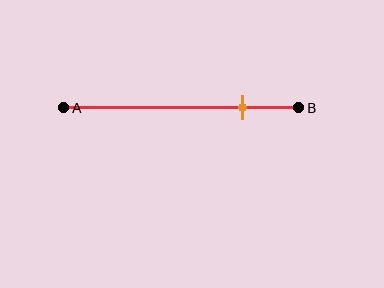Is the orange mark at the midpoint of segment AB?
No, the mark is at about 75% from A, not at the 50% midpoint.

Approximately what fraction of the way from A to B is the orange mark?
The orange mark is approximately 75% of the way from A to B.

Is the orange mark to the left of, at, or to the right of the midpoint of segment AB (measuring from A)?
The orange mark is to the right of the midpoint of segment AB.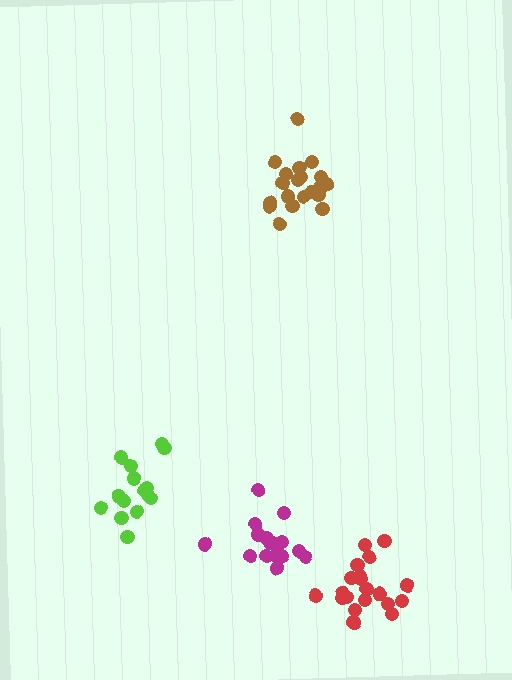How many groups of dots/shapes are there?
There are 4 groups.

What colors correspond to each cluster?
The clusters are colored: magenta, brown, red, lime.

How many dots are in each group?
Group 1: 17 dots, Group 2: 20 dots, Group 3: 20 dots, Group 4: 16 dots (73 total).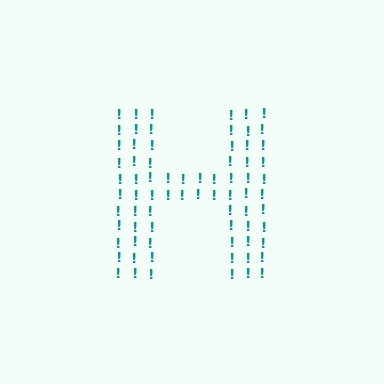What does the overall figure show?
The overall figure shows the letter H.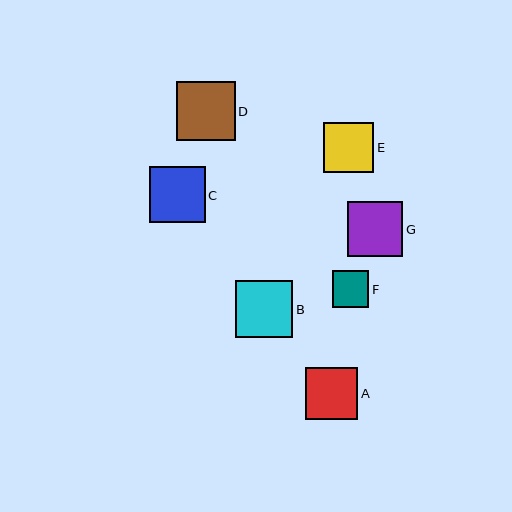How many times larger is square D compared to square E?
Square D is approximately 1.2 times the size of square E.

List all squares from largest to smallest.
From largest to smallest: D, B, C, G, A, E, F.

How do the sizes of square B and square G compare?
Square B and square G are approximately the same size.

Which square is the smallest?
Square F is the smallest with a size of approximately 36 pixels.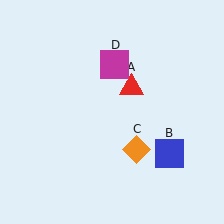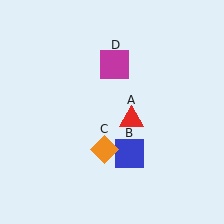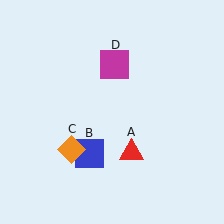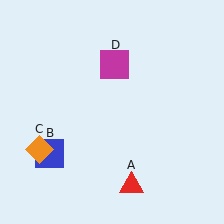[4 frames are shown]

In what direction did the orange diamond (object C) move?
The orange diamond (object C) moved left.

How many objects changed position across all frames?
3 objects changed position: red triangle (object A), blue square (object B), orange diamond (object C).